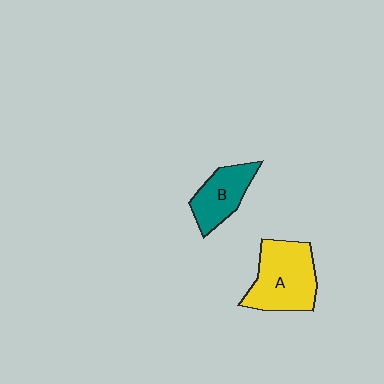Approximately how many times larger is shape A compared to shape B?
Approximately 1.5 times.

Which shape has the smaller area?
Shape B (teal).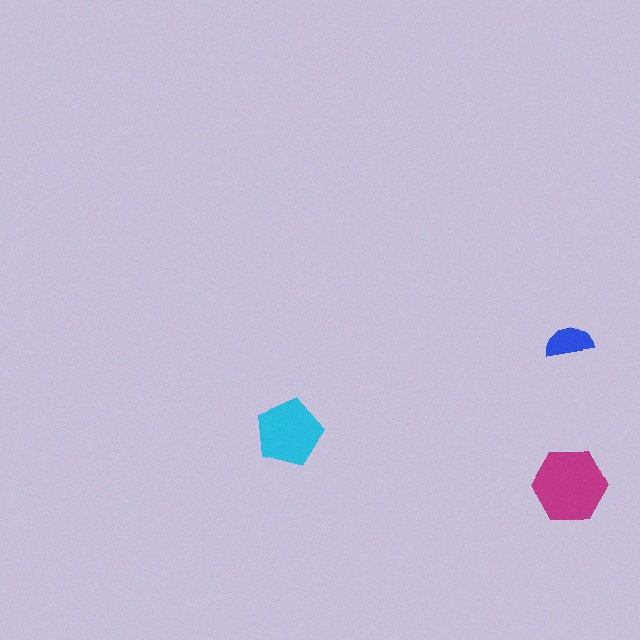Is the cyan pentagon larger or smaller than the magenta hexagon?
Smaller.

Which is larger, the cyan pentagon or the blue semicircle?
The cyan pentagon.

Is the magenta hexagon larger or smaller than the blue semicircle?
Larger.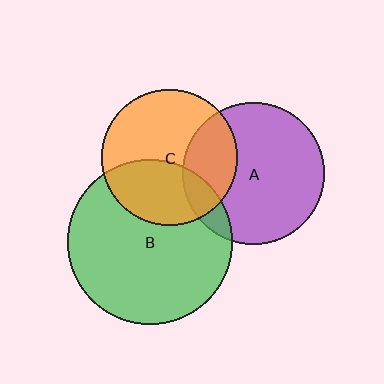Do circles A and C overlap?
Yes.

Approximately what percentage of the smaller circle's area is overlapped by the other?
Approximately 30%.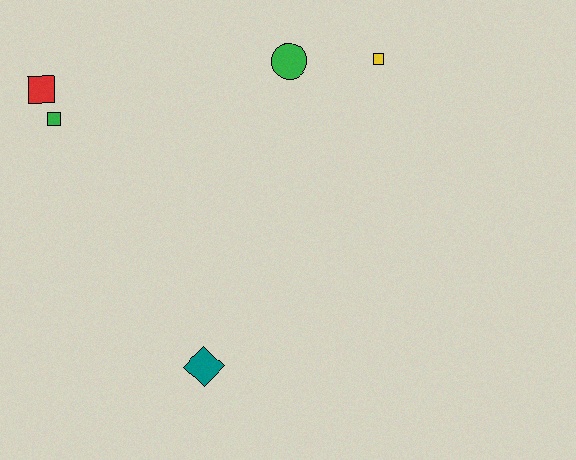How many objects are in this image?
There are 5 objects.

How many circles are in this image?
There is 1 circle.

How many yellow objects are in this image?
There is 1 yellow object.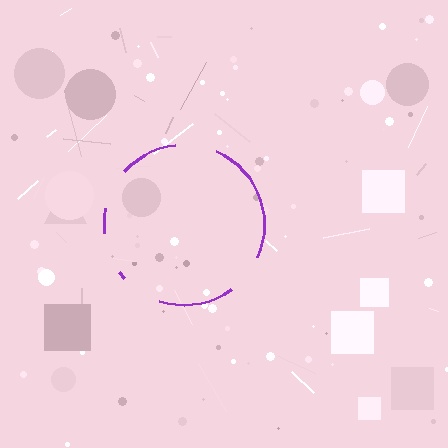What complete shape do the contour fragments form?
The contour fragments form a circle.